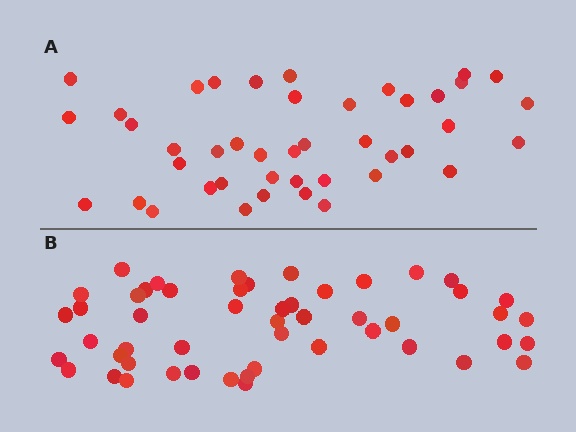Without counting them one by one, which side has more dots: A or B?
Region B (the bottom region) has more dots.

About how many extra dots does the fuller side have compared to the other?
Region B has roughly 8 or so more dots than region A.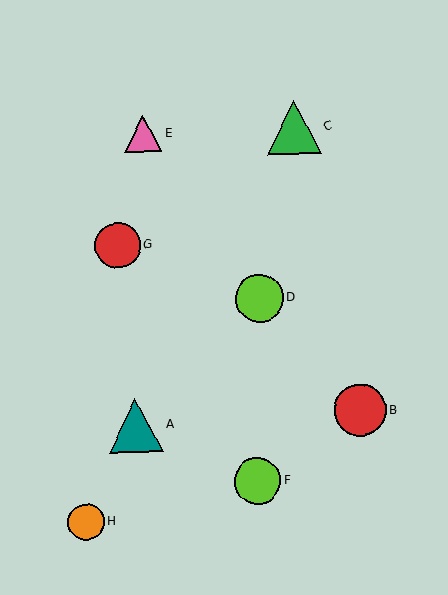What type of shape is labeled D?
Shape D is a lime circle.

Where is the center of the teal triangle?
The center of the teal triangle is at (135, 425).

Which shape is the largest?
The teal triangle (labeled A) is the largest.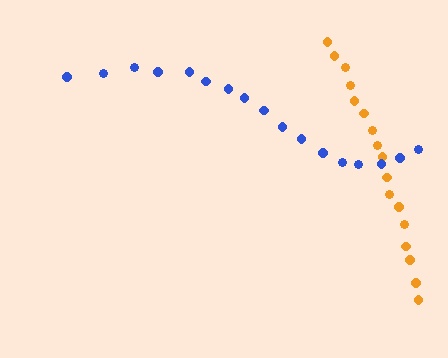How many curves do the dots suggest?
There are 2 distinct paths.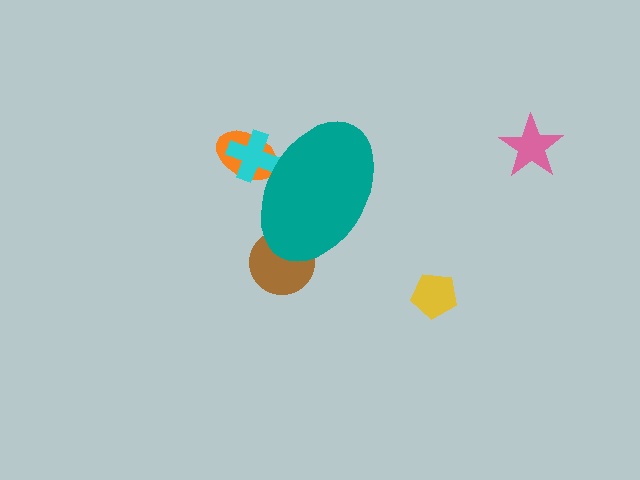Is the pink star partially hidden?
No, the pink star is fully visible.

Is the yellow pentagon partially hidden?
No, the yellow pentagon is fully visible.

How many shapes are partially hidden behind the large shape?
3 shapes are partially hidden.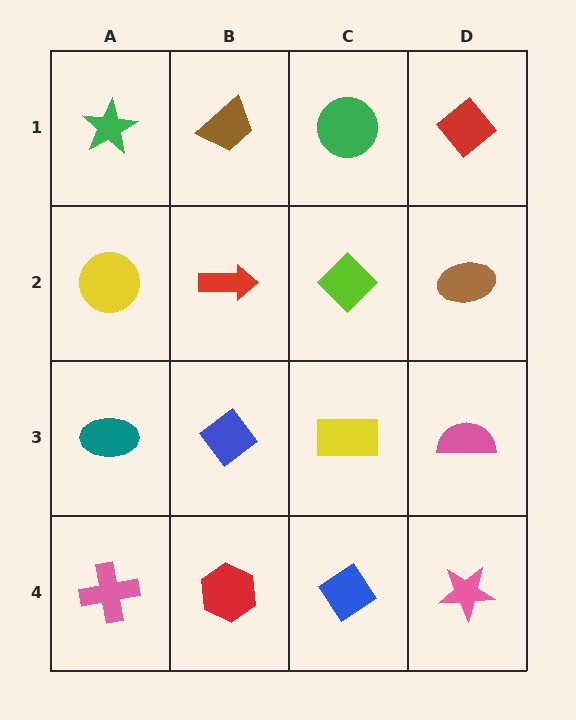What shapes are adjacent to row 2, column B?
A brown trapezoid (row 1, column B), a blue diamond (row 3, column B), a yellow circle (row 2, column A), a lime diamond (row 2, column C).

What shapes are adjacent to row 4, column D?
A pink semicircle (row 3, column D), a blue diamond (row 4, column C).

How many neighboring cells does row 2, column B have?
4.